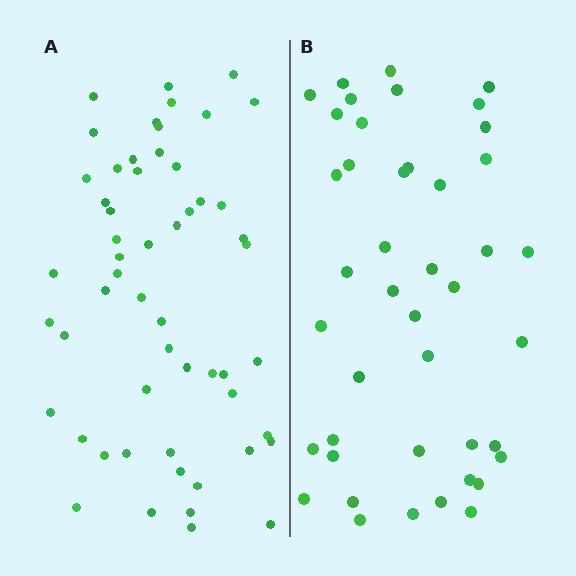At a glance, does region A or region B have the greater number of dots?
Region A (the left region) has more dots.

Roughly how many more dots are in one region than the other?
Region A has roughly 12 or so more dots than region B.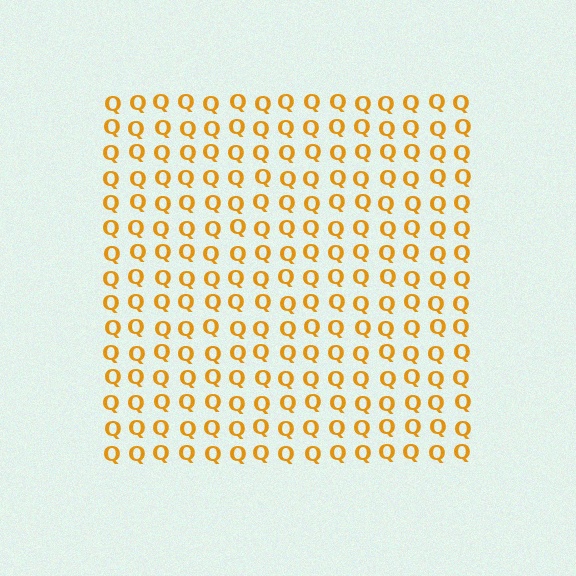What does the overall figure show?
The overall figure shows a square.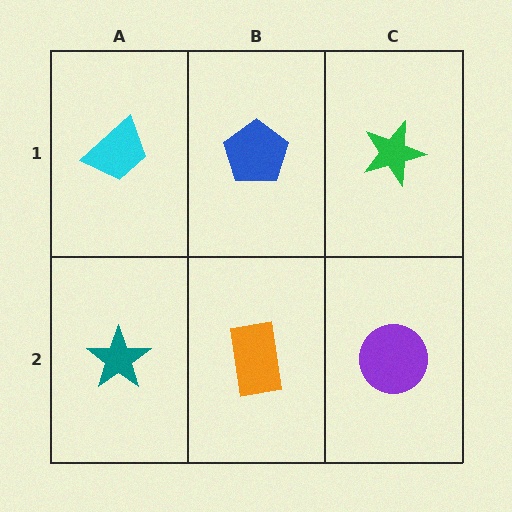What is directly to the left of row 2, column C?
An orange rectangle.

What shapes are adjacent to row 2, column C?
A green star (row 1, column C), an orange rectangle (row 2, column B).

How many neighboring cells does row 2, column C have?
2.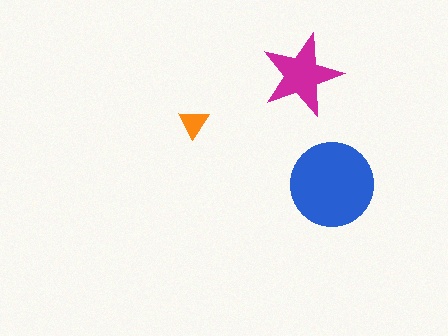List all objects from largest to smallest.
The blue circle, the magenta star, the orange triangle.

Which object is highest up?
The magenta star is topmost.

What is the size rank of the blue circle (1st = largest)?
1st.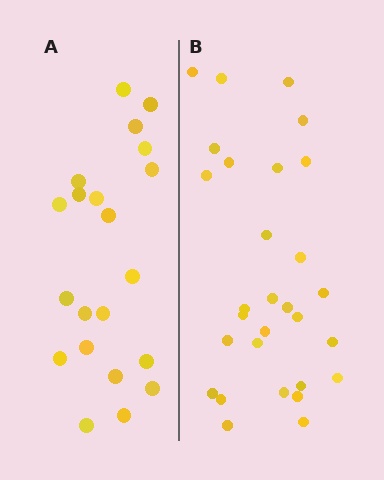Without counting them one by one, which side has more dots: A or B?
Region B (the right region) has more dots.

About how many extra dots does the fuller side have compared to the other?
Region B has roughly 8 or so more dots than region A.